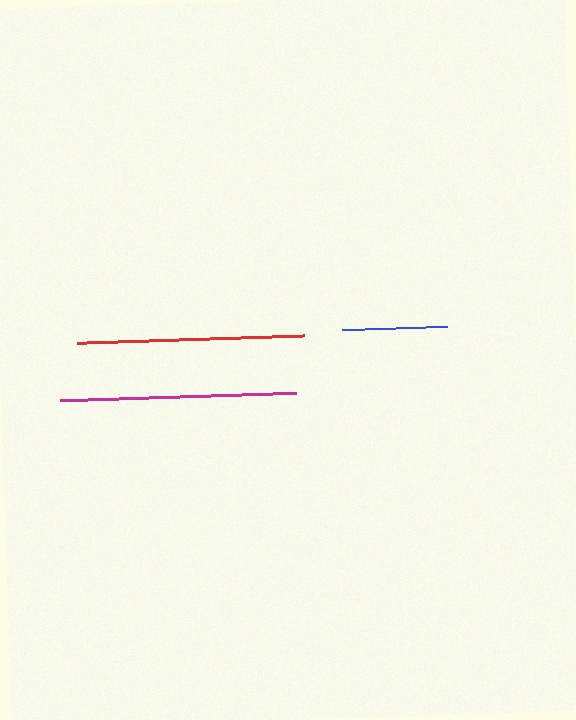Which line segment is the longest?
The magenta line is the longest at approximately 237 pixels.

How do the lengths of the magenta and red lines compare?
The magenta and red lines are approximately the same length.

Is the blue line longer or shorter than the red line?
The red line is longer than the blue line.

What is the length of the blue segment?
The blue segment is approximately 105 pixels long.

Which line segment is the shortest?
The blue line is the shortest at approximately 105 pixels.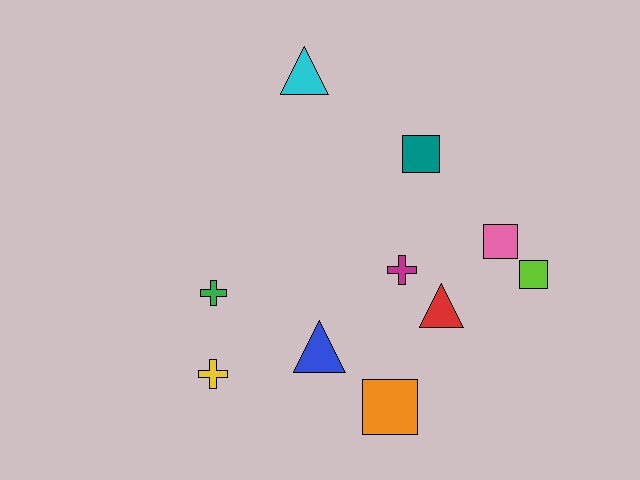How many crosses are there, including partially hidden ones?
There are 3 crosses.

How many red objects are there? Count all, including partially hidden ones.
There is 1 red object.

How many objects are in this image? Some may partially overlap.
There are 10 objects.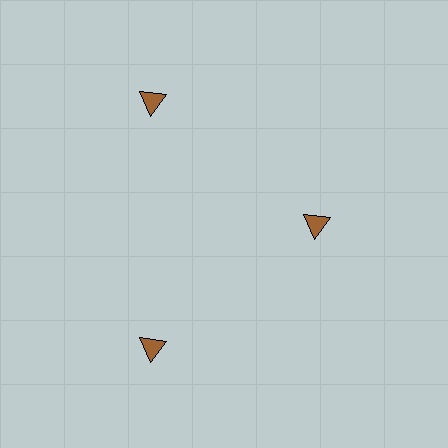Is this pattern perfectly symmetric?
No. The 3 brown triangles are arranged in a ring, but one element near the 3 o'clock position is pulled inward toward the center, breaking the 3-fold rotational symmetry.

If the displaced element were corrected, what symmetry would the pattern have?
It would have 3-fold rotational symmetry — the pattern would map onto itself every 120 degrees.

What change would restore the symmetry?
The symmetry would be restored by moving it outward, back onto the ring so that all 3 triangles sit at equal angles and equal distance from the center.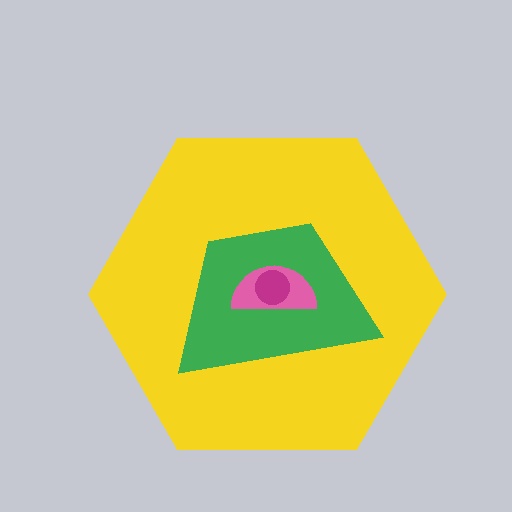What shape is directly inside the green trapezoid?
The pink semicircle.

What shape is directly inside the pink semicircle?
The magenta circle.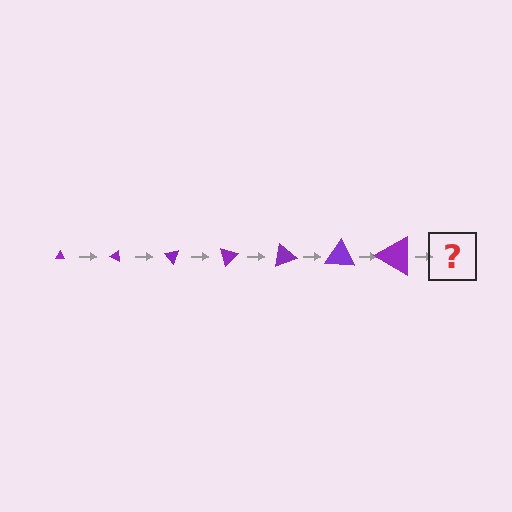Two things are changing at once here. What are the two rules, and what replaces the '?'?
The two rules are that the triangle grows larger each step and it rotates 25 degrees each step. The '?' should be a triangle, larger than the previous one and rotated 175 degrees from the start.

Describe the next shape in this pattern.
It should be a triangle, larger than the previous one and rotated 175 degrees from the start.